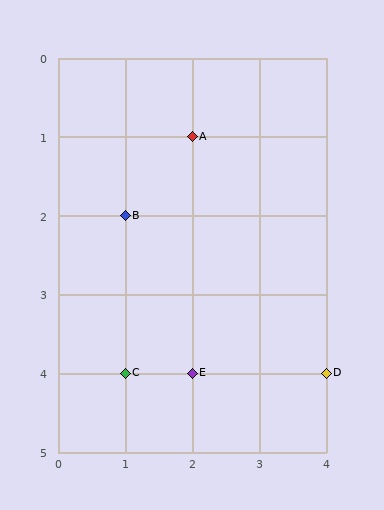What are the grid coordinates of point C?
Point C is at grid coordinates (1, 4).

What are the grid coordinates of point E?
Point E is at grid coordinates (2, 4).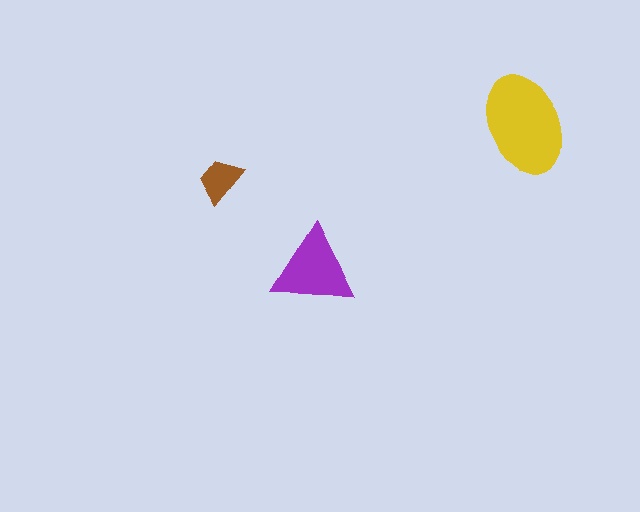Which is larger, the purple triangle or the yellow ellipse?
The yellow ellipse.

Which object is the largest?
The yellow ellipse.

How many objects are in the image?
There are 3 objects in the image.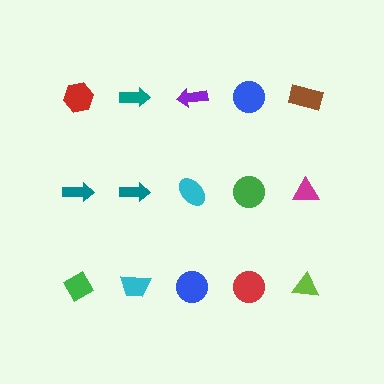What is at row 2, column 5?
A magenta triangle.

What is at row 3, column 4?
A red circle.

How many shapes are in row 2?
5 shapes.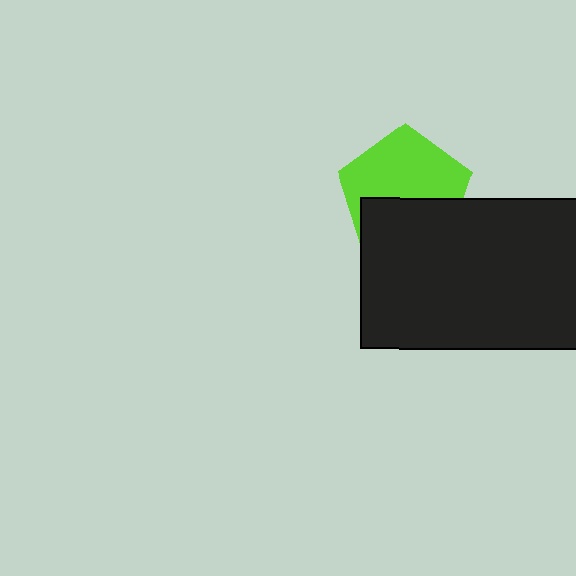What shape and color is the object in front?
The object in front is a black rectangle.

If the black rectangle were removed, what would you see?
You would see the complete lime pentagon.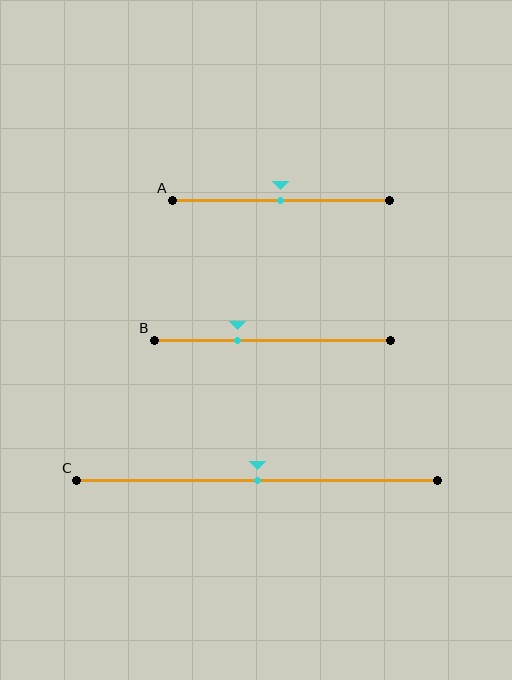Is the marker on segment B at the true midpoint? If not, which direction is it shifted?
No, the marker on segment B is shifted to the left by about 15% of the segment length.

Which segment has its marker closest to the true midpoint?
Segment A has its marker closest to the true midpoint.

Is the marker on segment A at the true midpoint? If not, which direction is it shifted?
Yes, the marker on segment A is at the true midpoint.